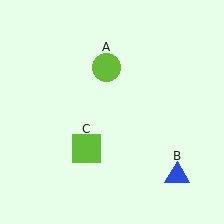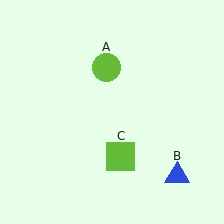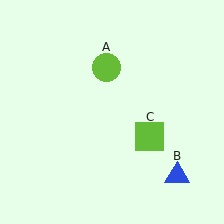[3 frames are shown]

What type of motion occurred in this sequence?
The lime square (object C) rotated counterclockwise around the center of the scene.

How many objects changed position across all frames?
1 object changed position: lime square (object C).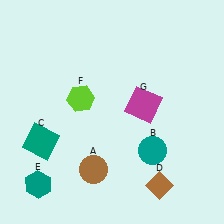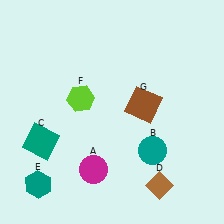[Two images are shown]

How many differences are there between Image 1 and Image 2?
There are 2 differences between the two images.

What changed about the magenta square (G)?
In Image 1, G is magenta. In Image 2, it changed to brown.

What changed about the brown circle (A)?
In Image 1, A is brown. In Image 2, it changed to magenta.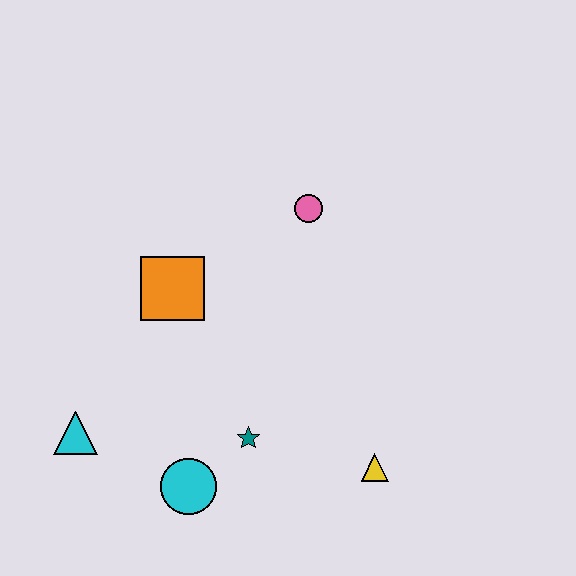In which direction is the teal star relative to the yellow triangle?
The teal star is to the left of the yellow triangle.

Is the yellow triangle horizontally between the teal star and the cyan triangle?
No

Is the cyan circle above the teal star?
No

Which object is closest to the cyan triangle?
The cyan circle is closest to the cyan triangle.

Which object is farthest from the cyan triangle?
The pink circle is farthest from the cyan triangle.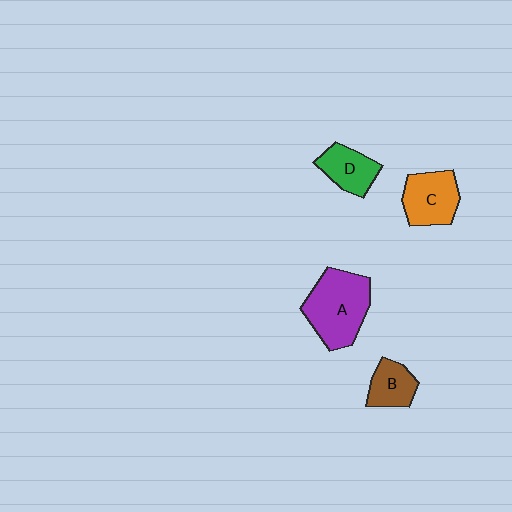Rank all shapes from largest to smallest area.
From largest to smallest: A (purple), C (orange), D (green), B (brown).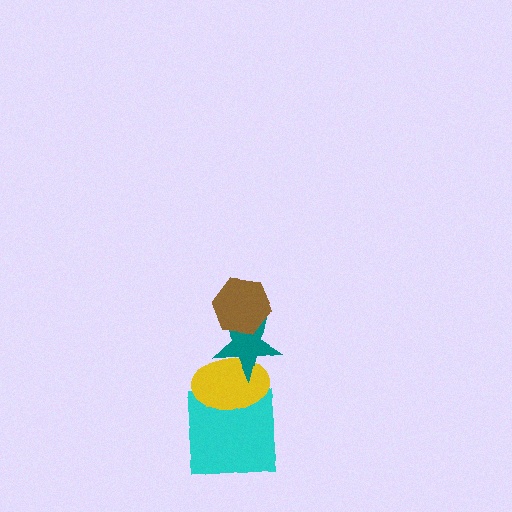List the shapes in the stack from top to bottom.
From top to bottom: the brown hexagon, the teal star, the yellow ellipse, the cyan square.